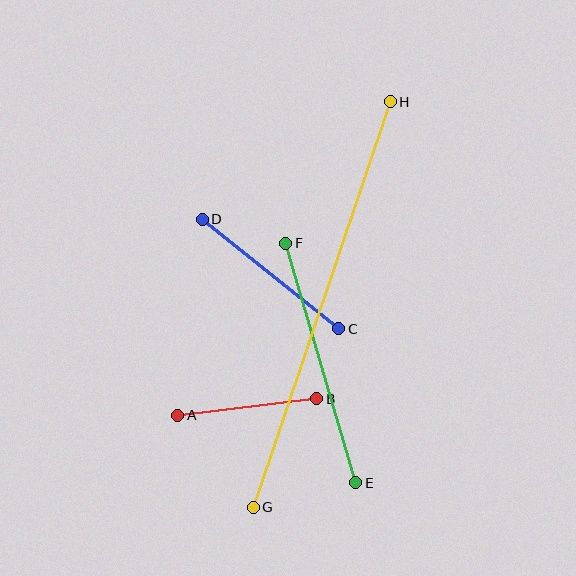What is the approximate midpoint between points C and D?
The midpoint is at approximately (270, 274) pixels.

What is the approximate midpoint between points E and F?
The midpoint is at approximately (321, 363) pixels.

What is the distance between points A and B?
The distance is approximately 140 pixels.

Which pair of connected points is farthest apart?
Points G and H are farthest apart.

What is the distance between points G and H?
The distance is approximately 428 pixels.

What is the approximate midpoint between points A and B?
The midpoint is at approximately (247, 407) pixels.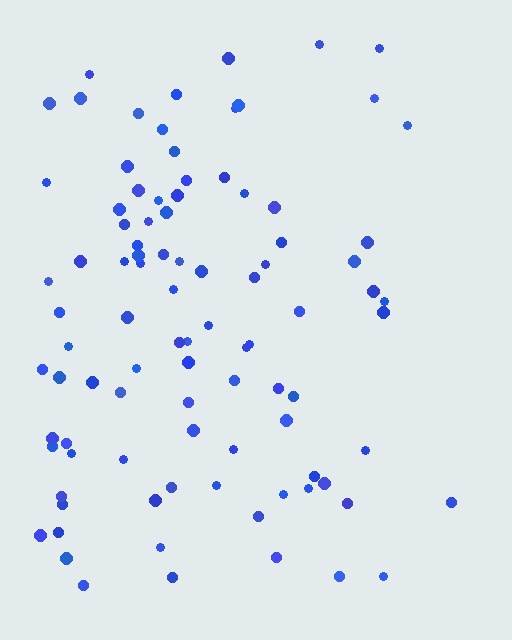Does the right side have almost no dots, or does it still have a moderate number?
Still a moderate number, just noticeably fewer than the left.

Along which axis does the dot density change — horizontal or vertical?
Horizontal.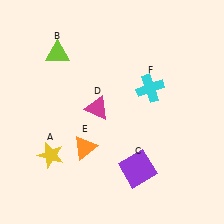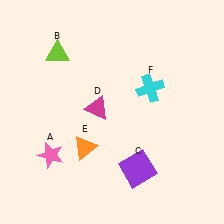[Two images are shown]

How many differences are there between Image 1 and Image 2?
There is 1 difference between the two images.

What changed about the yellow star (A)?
In Image 1, A is yellow. In Image 2, it changed to pink.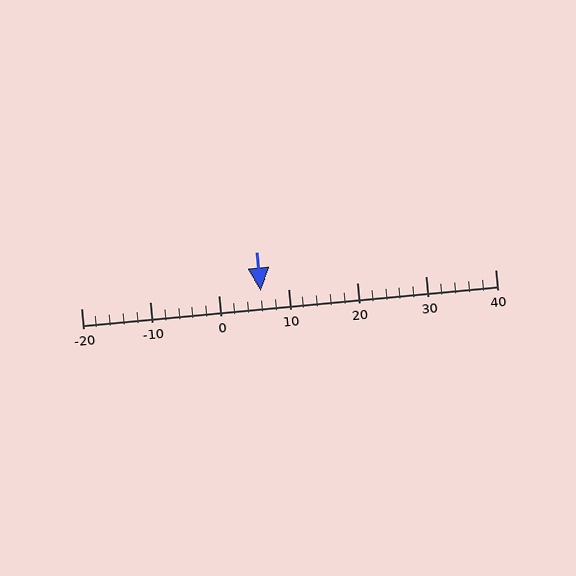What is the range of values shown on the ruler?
The ruler shows values from -20 to 40.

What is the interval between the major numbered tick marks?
The major tick marks are spaced 10 units apart.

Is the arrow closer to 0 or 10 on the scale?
The arrow is closer to 10.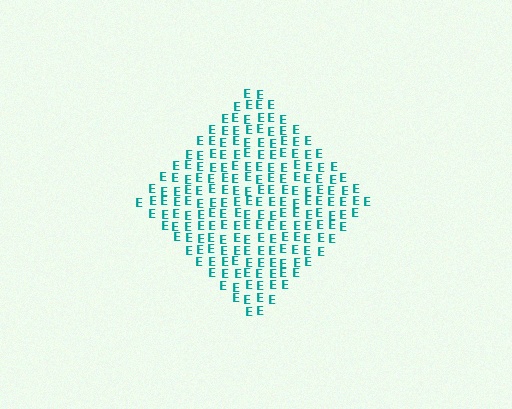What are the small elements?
The small elements are letter E's.